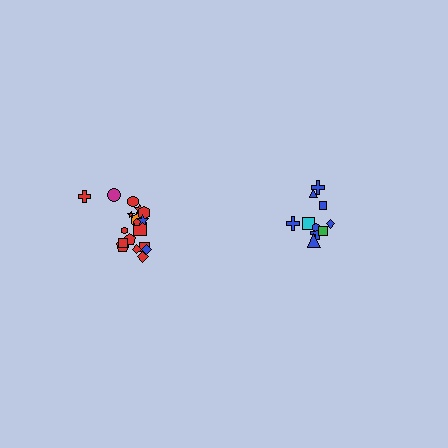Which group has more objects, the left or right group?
The left group.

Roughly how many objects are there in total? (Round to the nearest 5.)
Roughly 30 objects in total.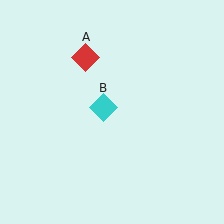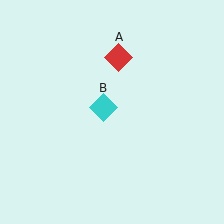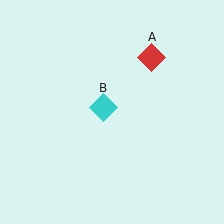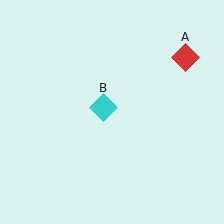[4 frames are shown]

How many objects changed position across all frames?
1 object changed position: red diamond (object A).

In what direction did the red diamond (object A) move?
The red diamond (object A) moved right.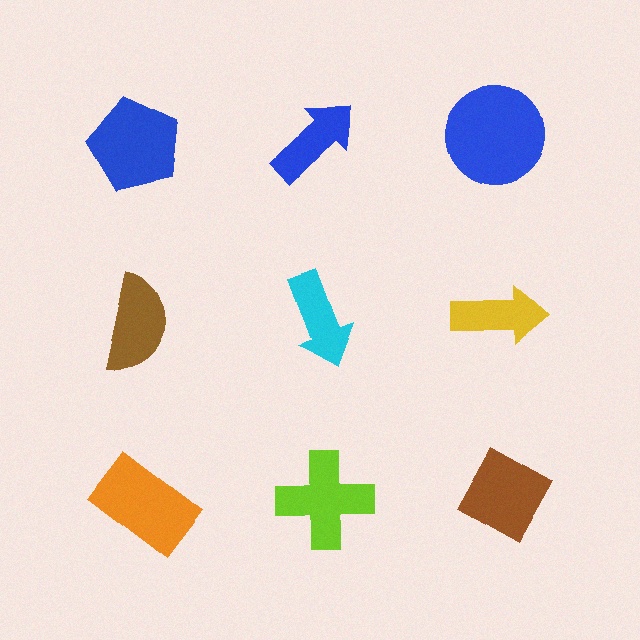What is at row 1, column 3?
A blue circle.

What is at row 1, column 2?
A blue arrow.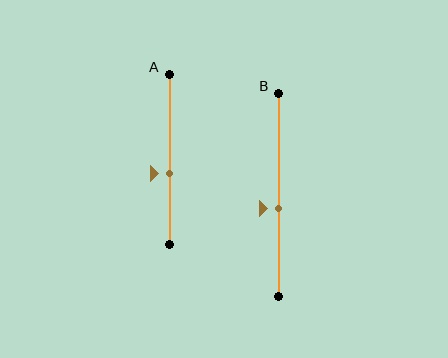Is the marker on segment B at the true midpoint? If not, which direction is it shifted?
No, the marker on segment B is shifted downward by about 7% of the segment length.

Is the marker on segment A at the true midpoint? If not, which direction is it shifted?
No, the marker on segment A is shifted downward by about 8% of the segment length.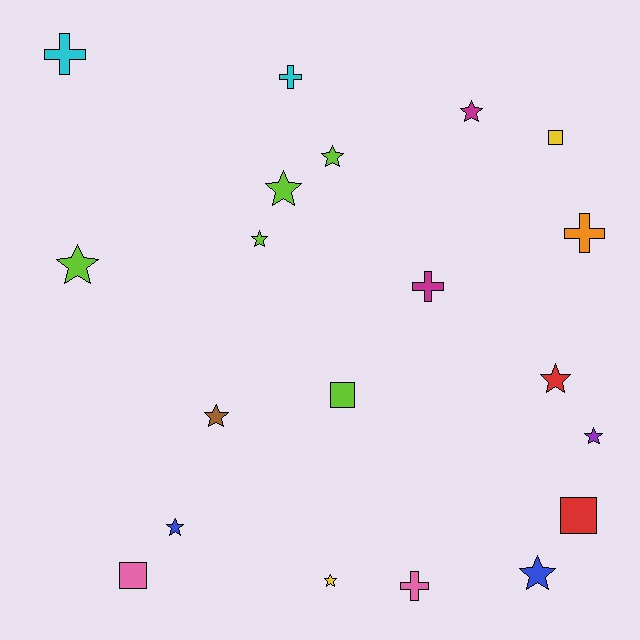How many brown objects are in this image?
There is 1 brown object.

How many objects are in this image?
There are 20 objects.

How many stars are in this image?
There are 11 stars.